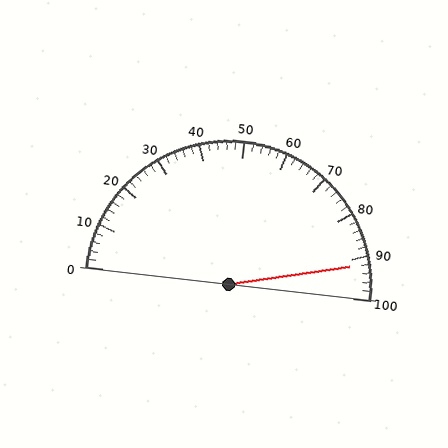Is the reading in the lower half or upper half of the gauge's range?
The reading is in the upper half of the range (0 to 100).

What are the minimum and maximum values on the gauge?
The gauge ranges from 0 to 100.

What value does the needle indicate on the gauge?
The needle indicates approximately 92.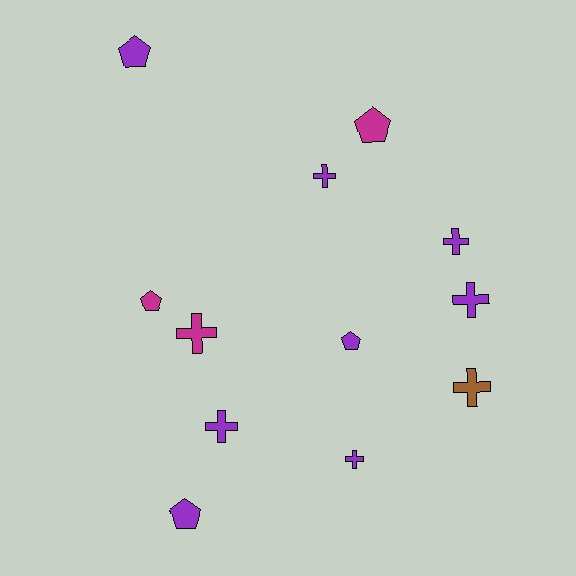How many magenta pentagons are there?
There are 2 magenta pentagons.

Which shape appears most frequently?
Cross, with 7 objects.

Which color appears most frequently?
Purple, with 8 objects.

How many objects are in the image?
There are 12 objects.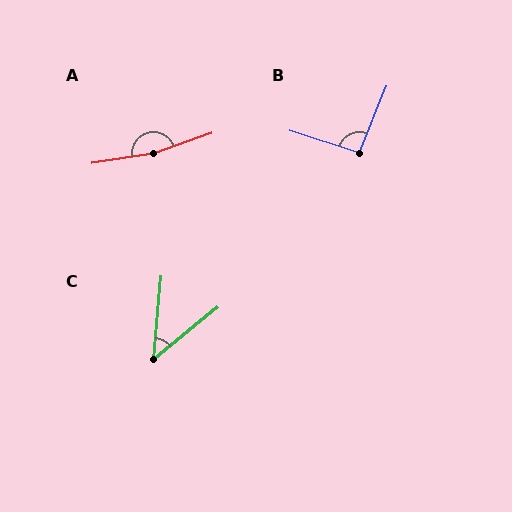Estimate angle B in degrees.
Approximately 94 degrees.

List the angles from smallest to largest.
C (45°), B (94°), A (169°).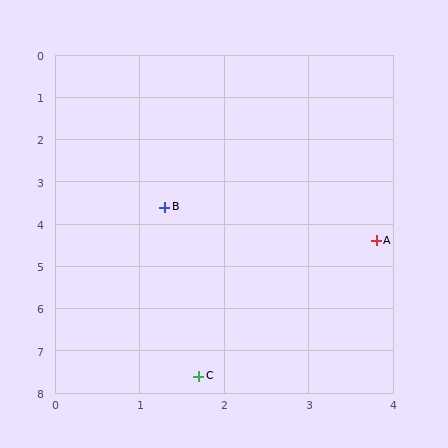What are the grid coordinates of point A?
Point A is at approximately (3.8, 4.4).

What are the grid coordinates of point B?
Point B is at approximately (1.3, 3.6).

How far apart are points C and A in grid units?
Points C and A are about 3.8 grid units apart.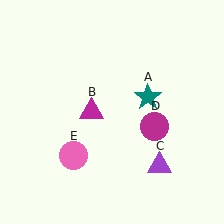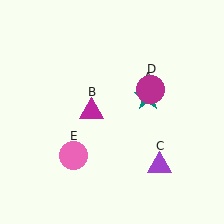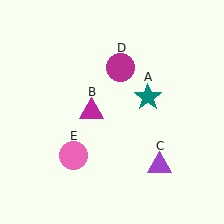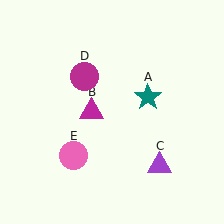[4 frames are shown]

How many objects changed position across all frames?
1 object changed position: magenta circle (object D).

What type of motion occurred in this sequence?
The magenta circle (object D) rotated counterclockwise around the center of the scene.